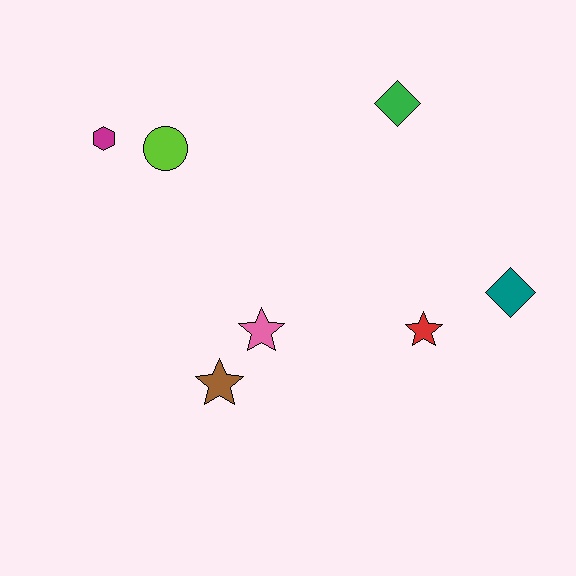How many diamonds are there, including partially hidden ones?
There are 2 diamonds.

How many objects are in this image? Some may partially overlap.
There are 7 objects.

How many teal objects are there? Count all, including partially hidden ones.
There is 1 teal object.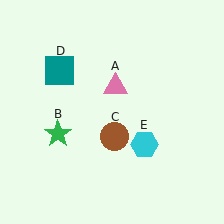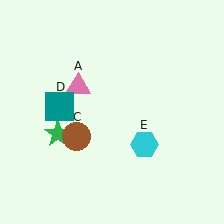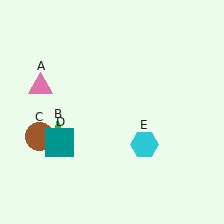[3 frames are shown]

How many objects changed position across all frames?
3 objects changed position: pink triangle (object A), brown circle (object C), teal square (object D).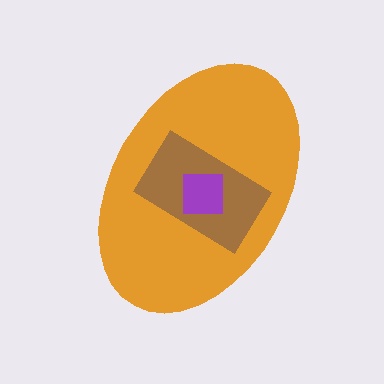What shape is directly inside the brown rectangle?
The purple square.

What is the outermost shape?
The orange ellipse.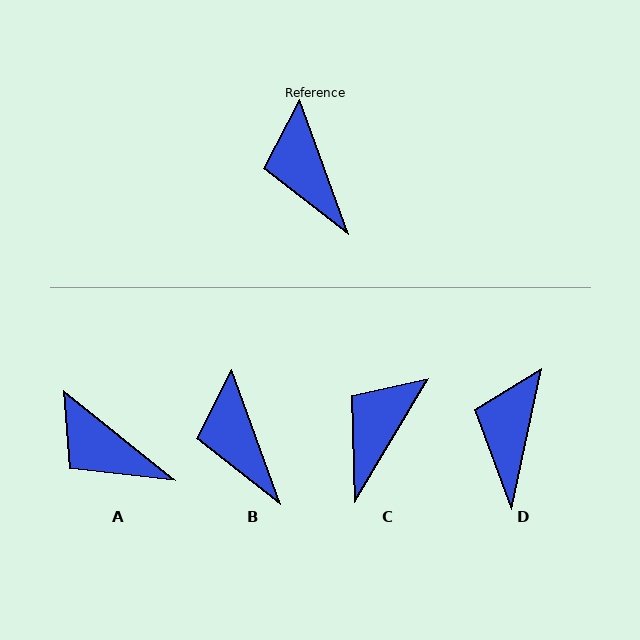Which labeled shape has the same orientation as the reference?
B.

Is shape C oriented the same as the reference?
No, it is off by about 51 degrees.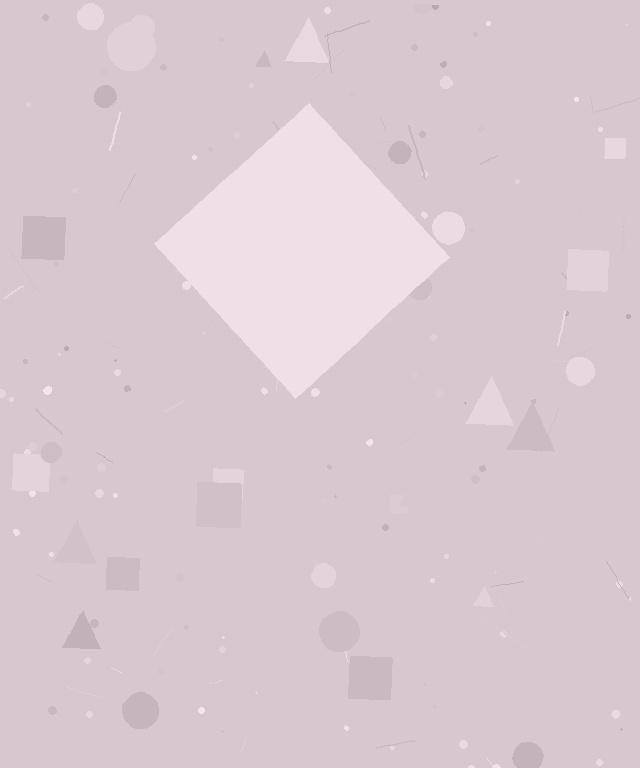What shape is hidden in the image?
A diamond is hidden in the image.